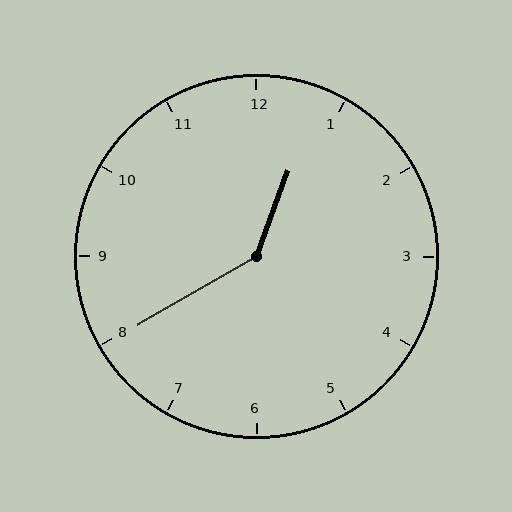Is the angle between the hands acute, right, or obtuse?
It is obtuse.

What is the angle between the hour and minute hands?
Approximately 140 degrees.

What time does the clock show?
12:40.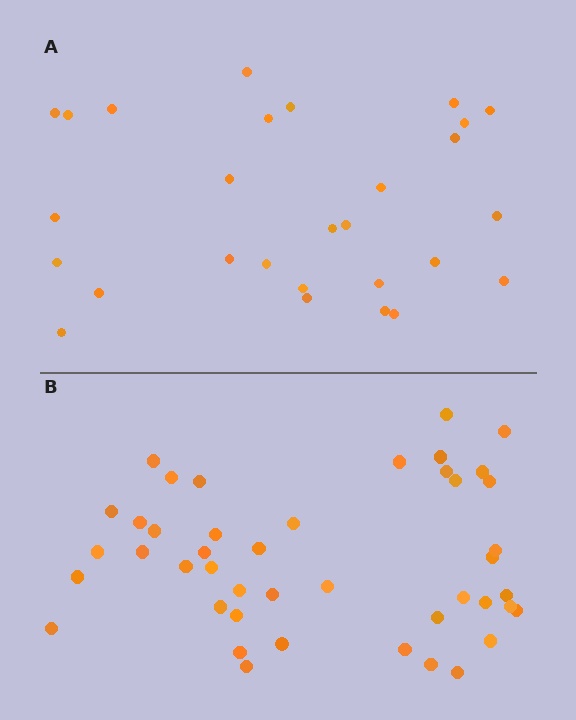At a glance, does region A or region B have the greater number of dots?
Region B (the bottom region) has more dots.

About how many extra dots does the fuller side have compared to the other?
Region B has approximately 15 more dots than region A.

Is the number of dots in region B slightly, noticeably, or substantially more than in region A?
Region B has substantially more. The ratio is roughly 1.6 to 1.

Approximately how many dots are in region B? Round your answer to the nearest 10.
About 40 dots. (The exact count is 44, which rounds to 40.)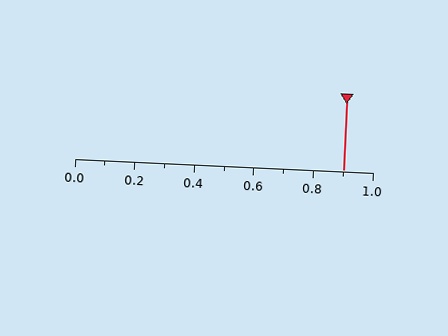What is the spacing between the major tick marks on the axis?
The major ticks are spaced 0.2 apart.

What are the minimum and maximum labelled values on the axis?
The axis runs from 0.0 to 1.0.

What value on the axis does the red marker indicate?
The marker indicates approximately 0.9.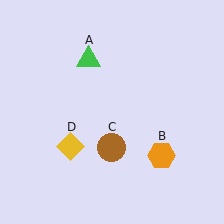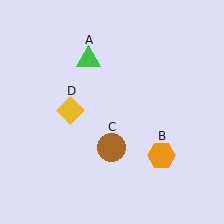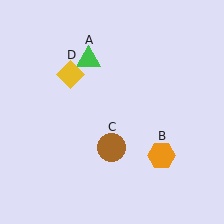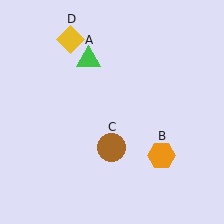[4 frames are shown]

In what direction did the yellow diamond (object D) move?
The yellow diamond (object D) moved up.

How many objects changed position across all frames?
1 object changed position: yellow diamond (object D).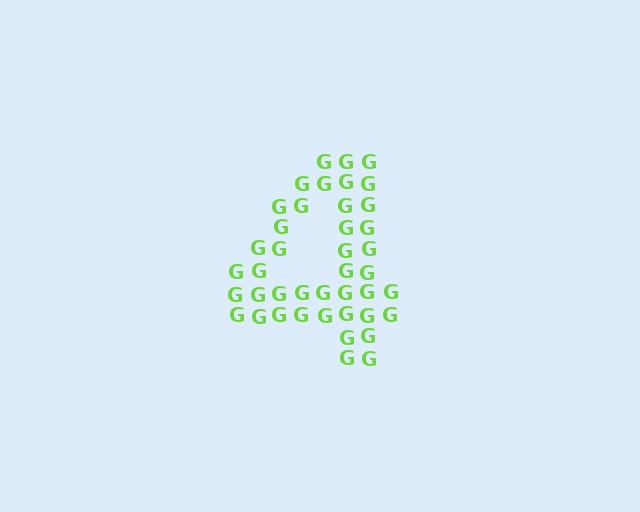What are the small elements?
The small elements are letter G's.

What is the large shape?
The large shape is the digit 4.